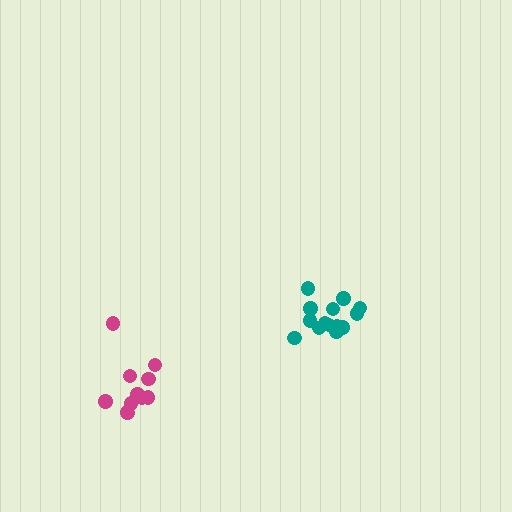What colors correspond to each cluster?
The clusters are colored: magenta, teal.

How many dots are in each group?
Group 1: 11 dots, Group 2: 14 dots (25 total).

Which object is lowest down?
The magenta cluster is bottommost.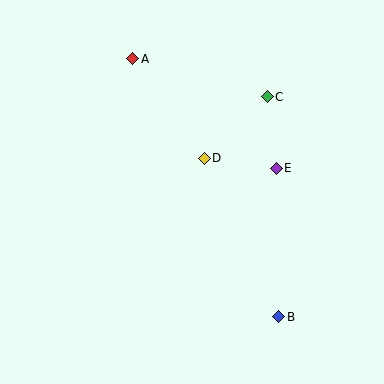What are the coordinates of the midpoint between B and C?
The midpoint between B and C is at (273, 207).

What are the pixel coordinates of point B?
Point B is at (279, 317).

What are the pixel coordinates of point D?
Point D is at (204, 158).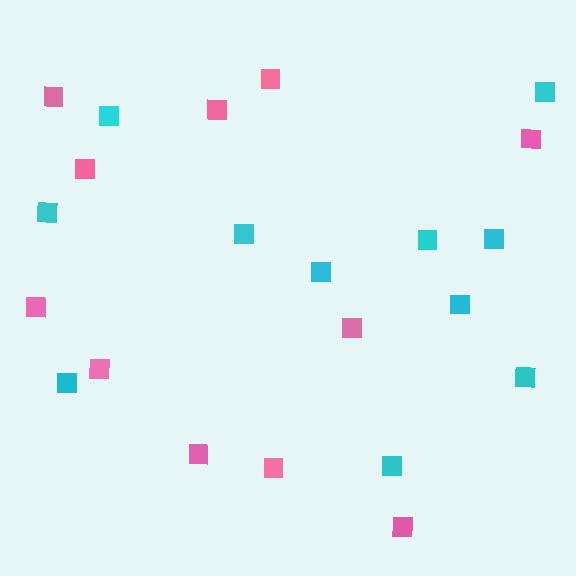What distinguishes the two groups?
There are 2 groups: one group of pink squares (11) and one group of cyan squares (11).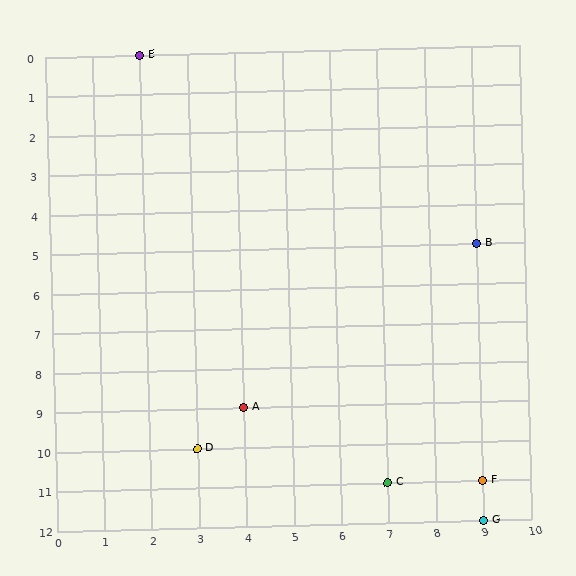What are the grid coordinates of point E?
Point E is at grid coordinates (2, 0).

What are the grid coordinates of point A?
Point A is at grid coordinates (4, 9).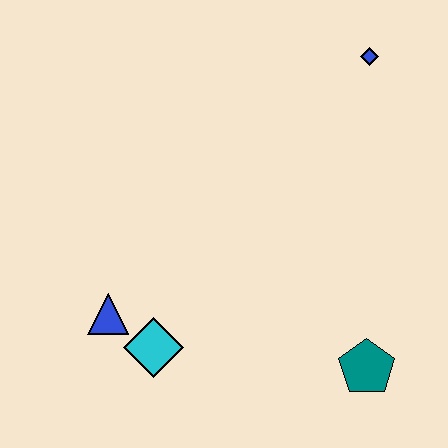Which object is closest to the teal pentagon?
The cyan diamond is closest to the teal pentagon.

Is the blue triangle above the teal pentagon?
Yes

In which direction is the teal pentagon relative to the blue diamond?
The teal pentagon is below the blue diamond.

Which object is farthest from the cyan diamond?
The blue diamond is farthest from the cyan diamond.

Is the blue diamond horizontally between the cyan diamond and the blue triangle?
No